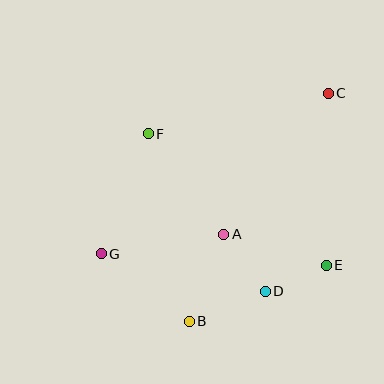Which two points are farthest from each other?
Points C and G are farthest from each other.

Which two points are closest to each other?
Points D and E are closest to each other.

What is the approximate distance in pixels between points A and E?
The distance between A and E is approximately 107 pixels.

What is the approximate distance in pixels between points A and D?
The distance between A and D is approximately 71 pixels.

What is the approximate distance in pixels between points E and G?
The distance between E and G is approximately 225 pixels.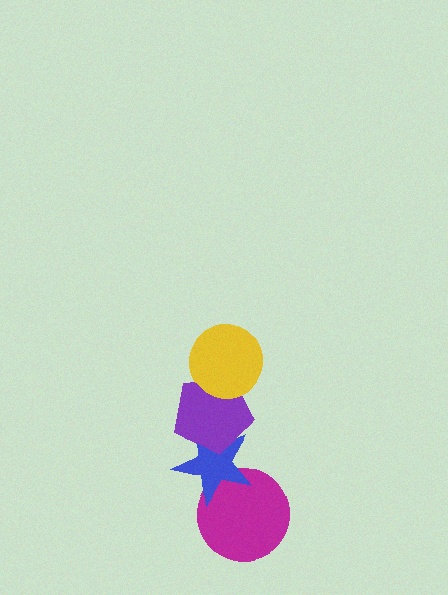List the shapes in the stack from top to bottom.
From top to bottom: the yellow circle, the purple pentagon, the blue star, the magenta circle.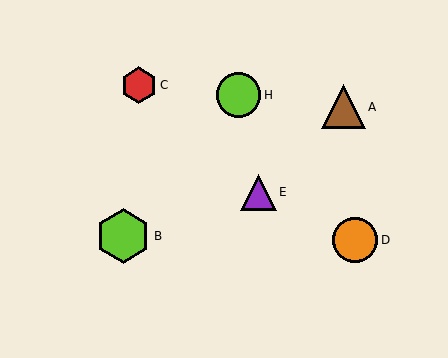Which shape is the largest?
The lime hexagon (labeled B) is the largest.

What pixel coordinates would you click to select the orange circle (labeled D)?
Click at (355, 240) to select the orange circle D.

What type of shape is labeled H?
Shape H is a lime circle.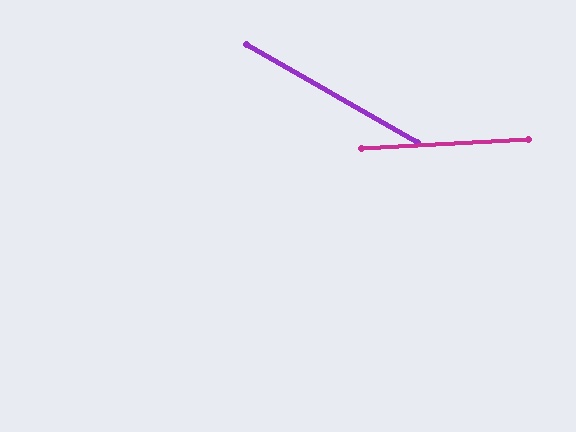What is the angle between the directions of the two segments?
Approximately 33 degrees.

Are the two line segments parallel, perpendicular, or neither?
Neither parallel nor perpendicular — they differ by about 33°.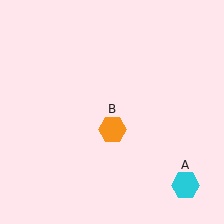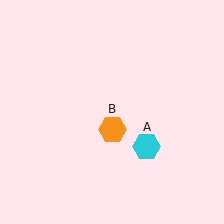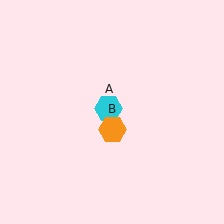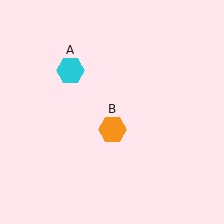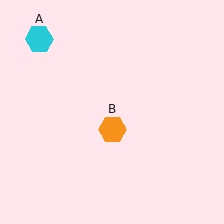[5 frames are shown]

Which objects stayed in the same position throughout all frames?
Orange hexagon (object B) remained stationary.